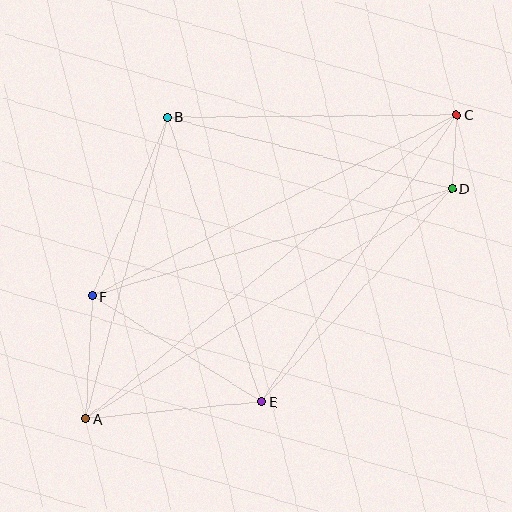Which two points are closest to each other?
Points C and D are closest to each other.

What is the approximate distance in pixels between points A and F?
The distance between A and F is approximately 123 pixels.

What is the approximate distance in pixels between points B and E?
The distance between B and E is approximately 300 pixels.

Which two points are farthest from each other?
Points A and C are farthest from each other.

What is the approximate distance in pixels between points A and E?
The distance between A and E is approximately 176 pixels.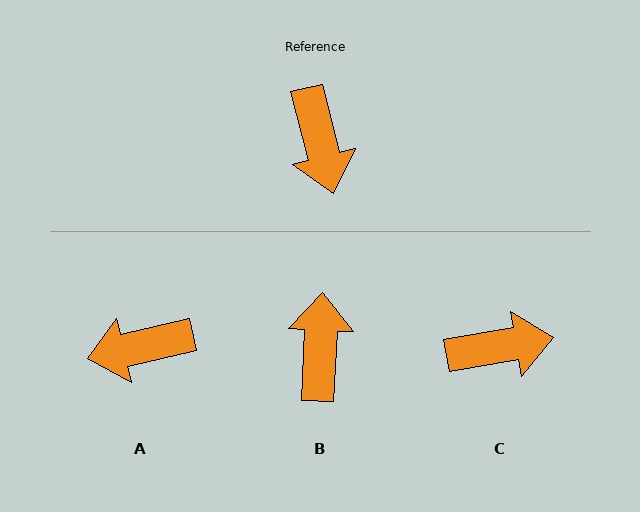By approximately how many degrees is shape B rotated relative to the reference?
Approximately 163 degrees counter-clockwise.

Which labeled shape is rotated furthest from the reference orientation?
B, about 163 degrees away.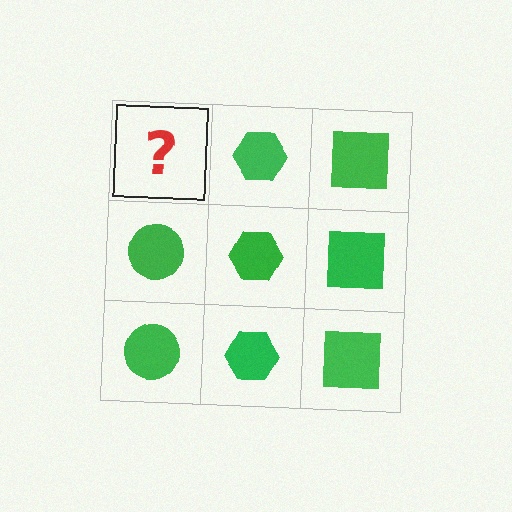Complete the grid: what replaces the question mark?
The question mark should be replaced with a green circle.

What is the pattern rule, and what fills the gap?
The rule is that each column has a consistent shape. The gap should be filled with a green circle.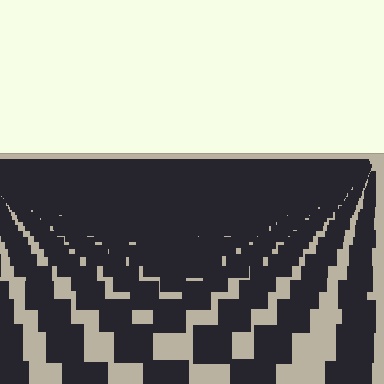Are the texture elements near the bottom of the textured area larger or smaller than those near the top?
Larger. Near the bottom, elements are closer to the viewer and appear at a bigger on-screen size.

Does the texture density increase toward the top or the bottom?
Density increases toward the top.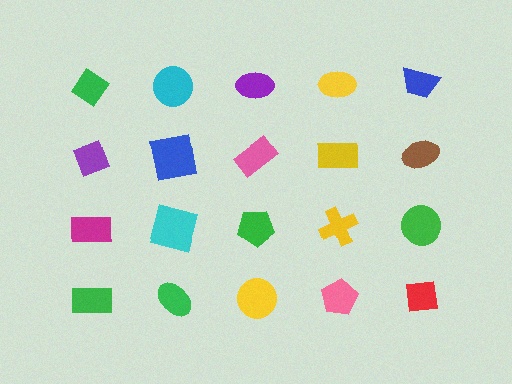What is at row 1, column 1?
A green diamond.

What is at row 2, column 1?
A purple diamond.